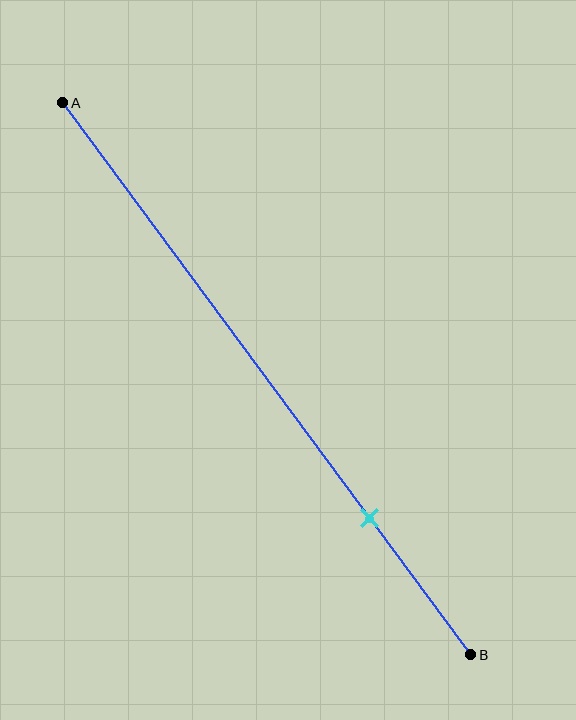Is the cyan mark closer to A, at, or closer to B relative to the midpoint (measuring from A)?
The cyan mark is closer to point B than the midpoint of segment AB.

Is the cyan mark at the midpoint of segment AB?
No, the mark is at about 75% from A, not at the 50% midpoint.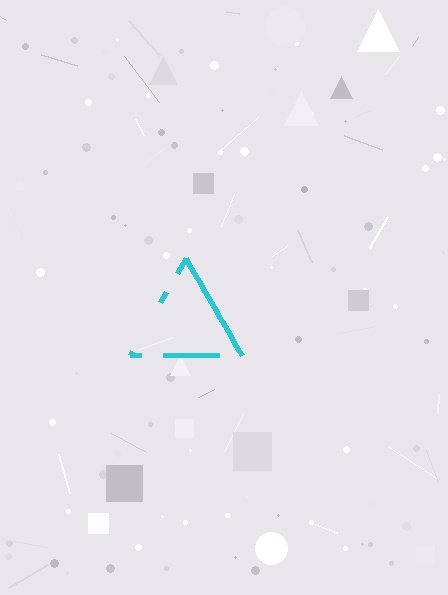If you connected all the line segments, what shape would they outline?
They would outline a triangle.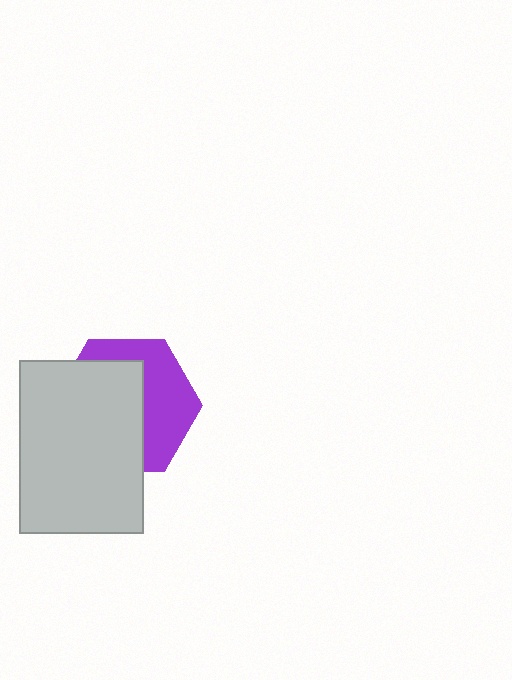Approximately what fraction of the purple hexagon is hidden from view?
Roughly 57% of the purple hexagon is hidden behind the light gray rectangle.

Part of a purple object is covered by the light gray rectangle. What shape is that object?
It is a hexagon.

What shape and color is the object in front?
The object in front is a light gray rectangle.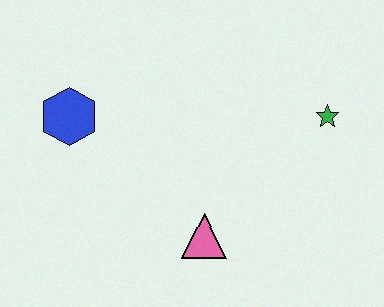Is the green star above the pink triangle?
Yes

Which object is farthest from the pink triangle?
The blue hexagon is farthest from the pink triangle.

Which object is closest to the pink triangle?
The green star is closest to the pink triangle.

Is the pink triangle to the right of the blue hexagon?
Yes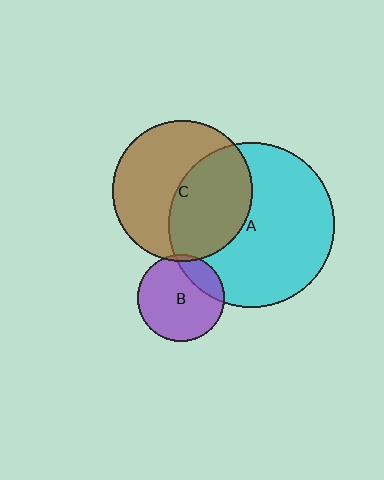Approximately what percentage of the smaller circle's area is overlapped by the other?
Approximately 45%.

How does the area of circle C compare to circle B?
Approximately 2.6 times.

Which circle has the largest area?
Circle A (cyan).